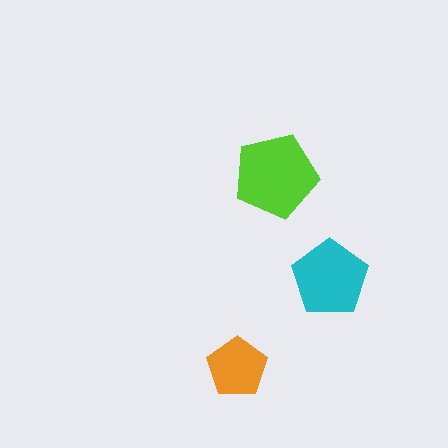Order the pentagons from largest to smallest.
the lime one, the cyan one, the orange one.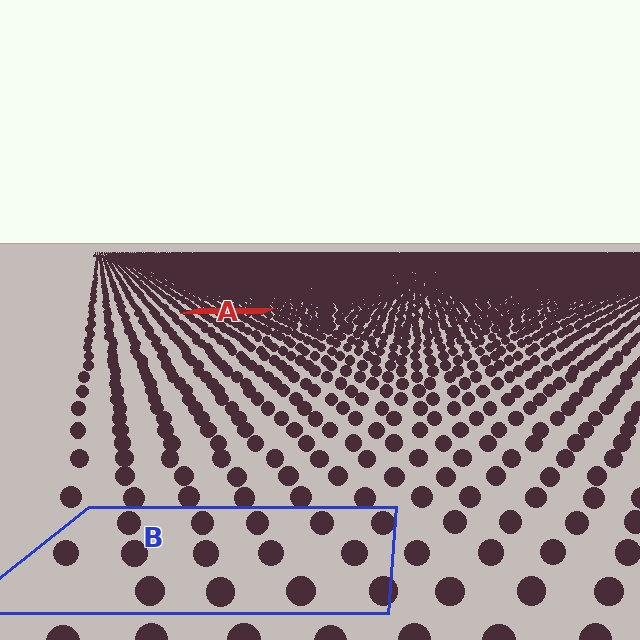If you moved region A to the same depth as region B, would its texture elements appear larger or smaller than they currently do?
They would appear larger. At a closer depth, the same texture elements are projected at a bigger on-screen size.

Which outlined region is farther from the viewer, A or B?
Region A is farther from the viewer — the texture elements inside it appear smaller and more densely packed.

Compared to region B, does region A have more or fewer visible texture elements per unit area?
Region A has more texture elements per unit area — they are packed more densely because it is farther away.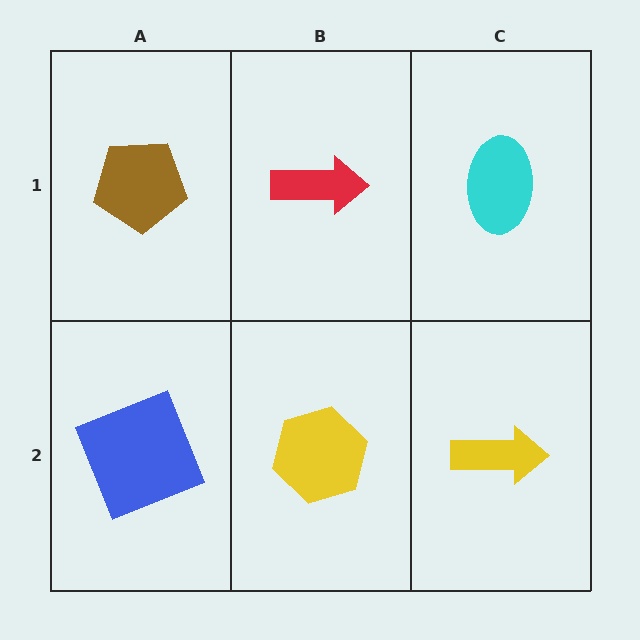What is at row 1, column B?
A red arrow.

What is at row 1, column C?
A cyan ellipse.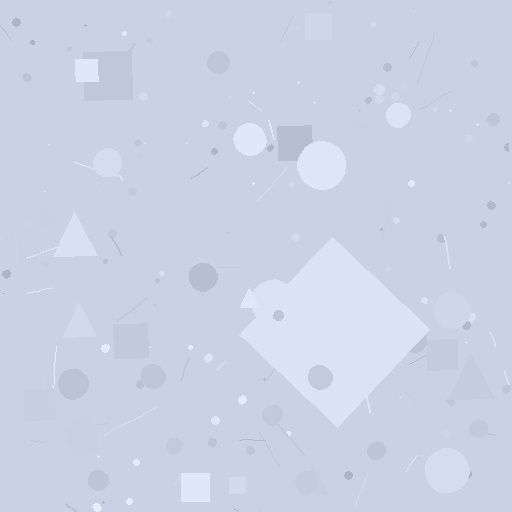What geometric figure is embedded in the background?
A diamond is embedded in the background.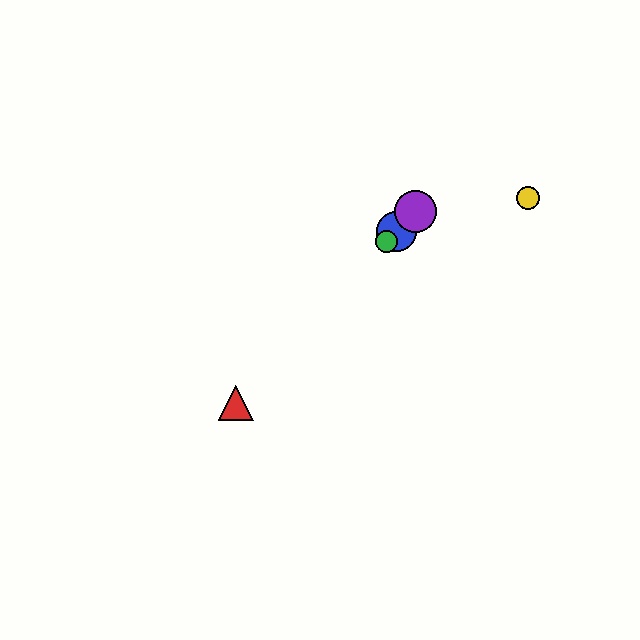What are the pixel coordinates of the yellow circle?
The yellow circle is at (528, 198).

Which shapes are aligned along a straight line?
The red triangle, the blue circle, the green circle, the purple circle are aligned along a straight line.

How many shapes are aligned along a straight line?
4 shapes (the red triangle, the blue circle, the green circle, the purple circle) are aligned along a straight line.